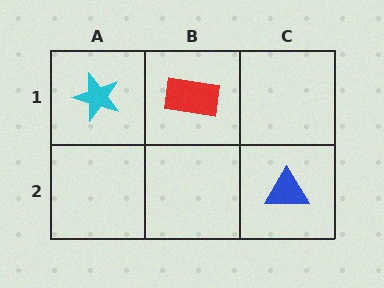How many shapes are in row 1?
2 shapes.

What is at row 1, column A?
A cyan star.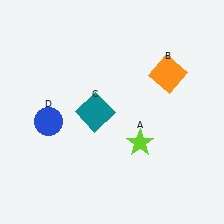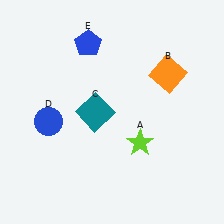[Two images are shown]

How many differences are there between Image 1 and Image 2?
There is 1 difference between the two images.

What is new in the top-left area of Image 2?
A blue pentagon (E) was added in the top-left area of Image 2.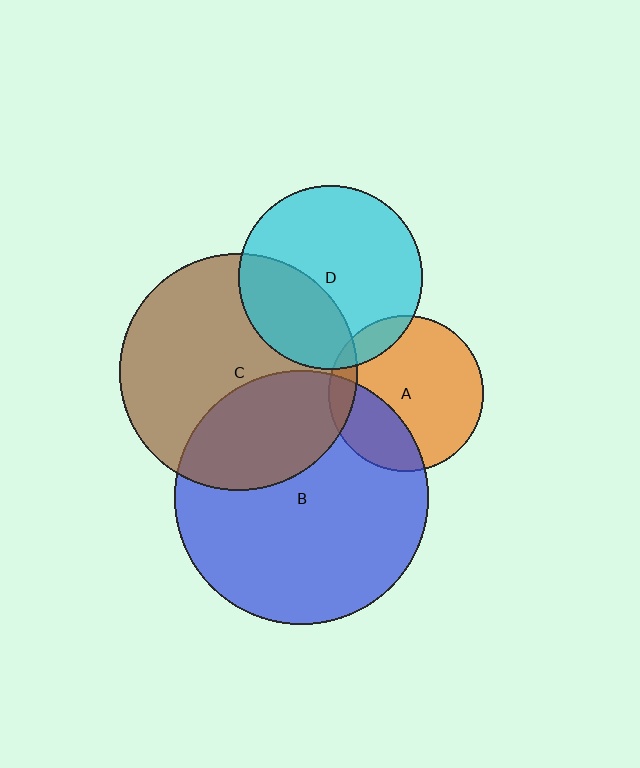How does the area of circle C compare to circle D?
Approximately 1.7 times.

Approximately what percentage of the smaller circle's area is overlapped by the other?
Approximately 35%.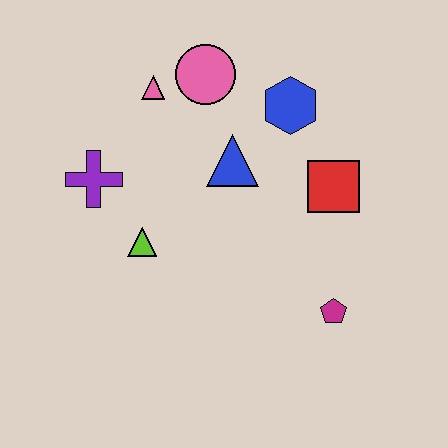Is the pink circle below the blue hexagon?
No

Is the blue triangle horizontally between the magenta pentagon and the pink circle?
Yes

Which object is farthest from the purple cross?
The magenta pentagon is farthest from the purple cross.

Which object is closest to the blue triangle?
The blue hexagon is closest to the blue triangle.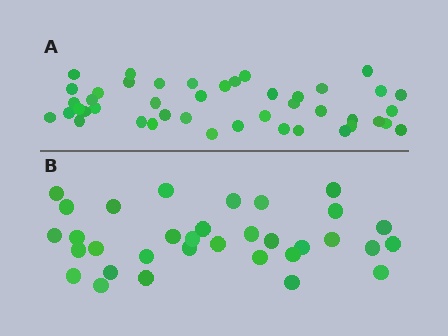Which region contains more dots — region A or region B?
Region A (the top region) has more dots.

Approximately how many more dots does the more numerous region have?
Region A has roughly 12 or so more dots than region B.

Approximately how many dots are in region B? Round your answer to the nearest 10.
About 30 dots. (The exact count is 33, which rounds to 30.)